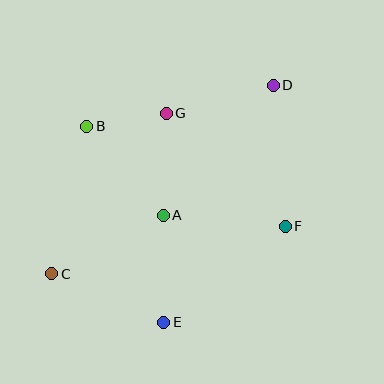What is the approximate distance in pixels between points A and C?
The distance between A and C is approximately 126 pixels.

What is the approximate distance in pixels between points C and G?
The distance between C and G is approximately 197 pixels.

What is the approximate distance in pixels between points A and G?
The distance between A and G is approximately 102 pixels.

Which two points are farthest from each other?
Points C and D are farthest from each other.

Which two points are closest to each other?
Points B and G are closest to each other.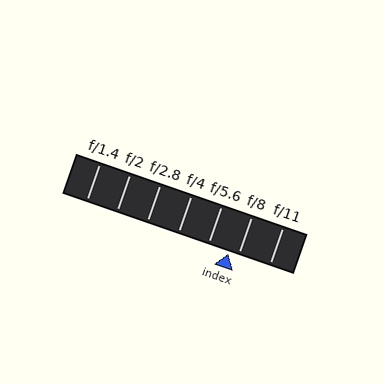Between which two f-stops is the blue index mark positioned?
The index mark is between f/5.6 and f/8.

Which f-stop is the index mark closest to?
The index mark is closest to f/8.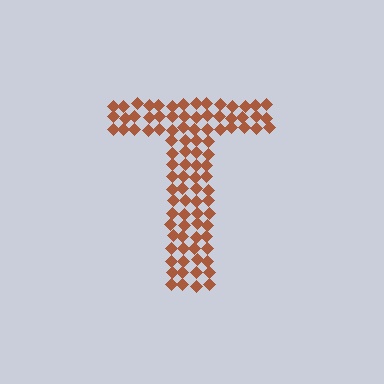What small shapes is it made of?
It is made of small diamonds.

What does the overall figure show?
The overall figure shows the letter T.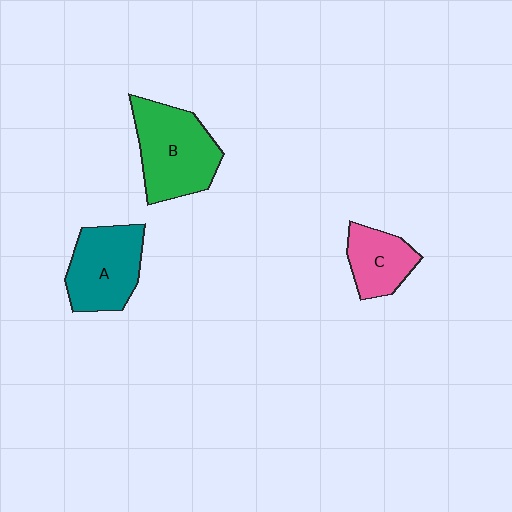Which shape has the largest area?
Shape B (green).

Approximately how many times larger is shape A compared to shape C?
Approximately 1.5 times.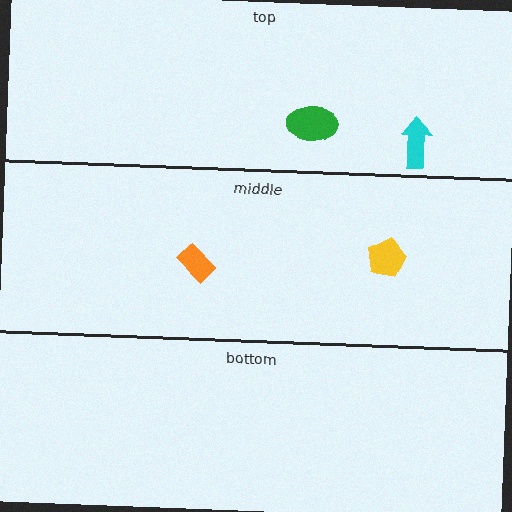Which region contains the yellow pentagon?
The middle region.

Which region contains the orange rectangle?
The middle region.